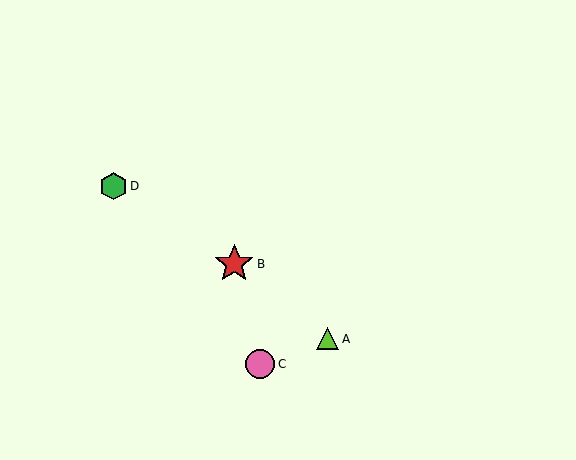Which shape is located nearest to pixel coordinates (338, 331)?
The lime triangle (labeled A) at (328, 339) is nearest to that location.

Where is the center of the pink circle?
The center of the pink circle is at (260, 364).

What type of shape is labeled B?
Shape B is a red star.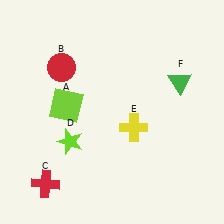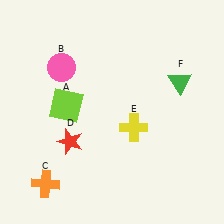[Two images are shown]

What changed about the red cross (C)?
In Image 1, C is red. In Image 2, it changed to orange.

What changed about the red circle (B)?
In Image 1, B is red. In Image 2, it changed to pink.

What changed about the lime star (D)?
In Image 1, D is lime. In Image 2, it changed to red.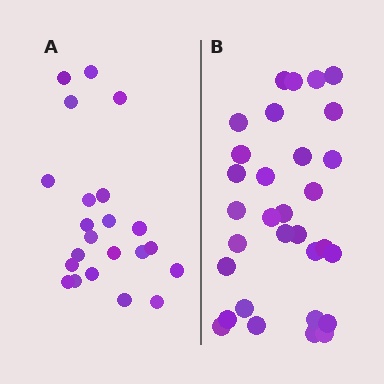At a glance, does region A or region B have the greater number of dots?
Region B (the right region) has more dots.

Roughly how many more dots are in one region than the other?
Region B has roughly 8 or so more dots than region A.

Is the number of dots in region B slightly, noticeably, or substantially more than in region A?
Region B has noticeably more, but not dramatically so. The ratio is roughly 1.4 to 1.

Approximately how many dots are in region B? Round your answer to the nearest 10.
About 30 dots. (The exact count is 31, which rounds to 30.)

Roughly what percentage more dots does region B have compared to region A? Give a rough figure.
About 40% more.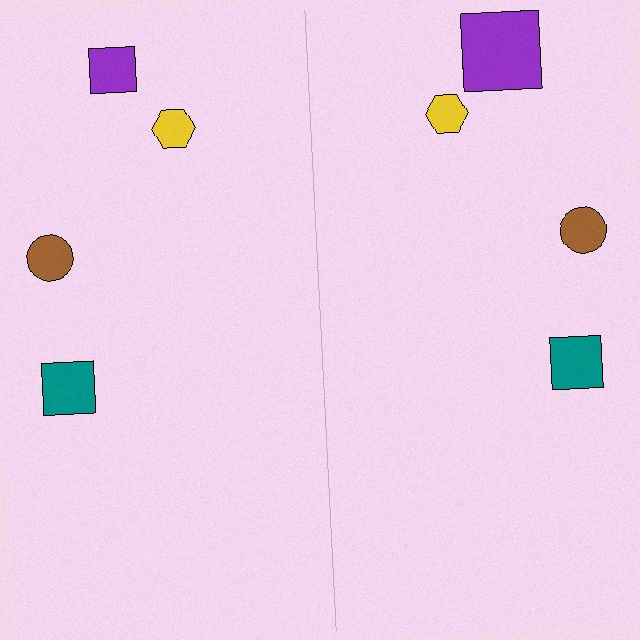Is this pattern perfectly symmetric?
No, the pattern is not perfectly symmetric. The purple square on the right side has a different size than its mirror counterpart.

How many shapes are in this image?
There are 8 shapes in this image.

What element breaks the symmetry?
The purple square on the right side has a different size than its mirror counterpart.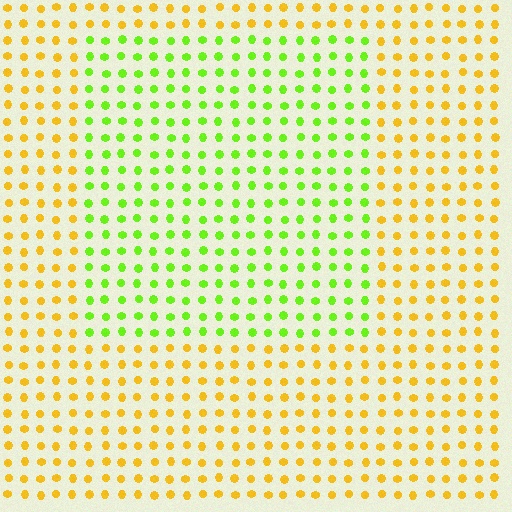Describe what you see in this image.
The image is filled with small yellow elements in a uniform arrangement. A rectangle-shaped region is visible where the elements are tinted to a slightly different hue, forming a subtle color boundary.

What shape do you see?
I see a rectangle.